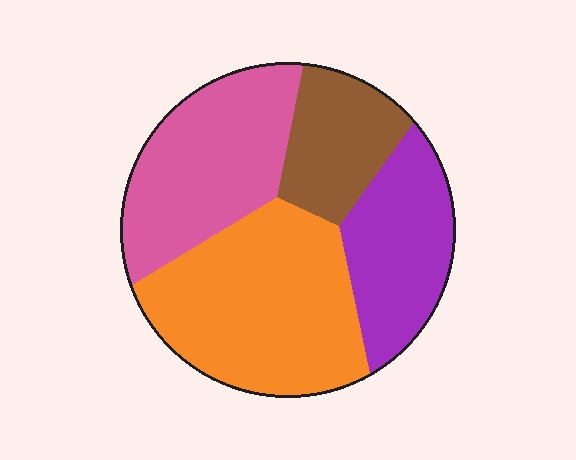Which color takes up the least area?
Brown, at roughly 15%.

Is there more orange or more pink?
Orange.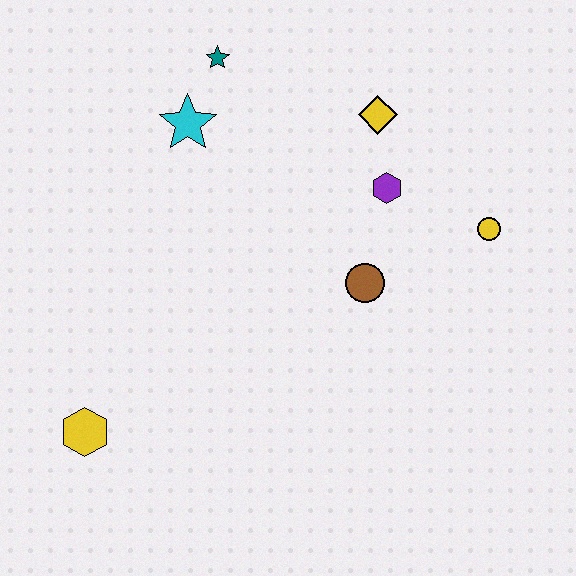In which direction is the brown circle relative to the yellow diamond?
The brown circle is below the yellow diamond.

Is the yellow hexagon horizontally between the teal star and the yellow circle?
No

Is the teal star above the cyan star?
Yes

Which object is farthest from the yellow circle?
The yellow hexagon is farthest from the yellow circle.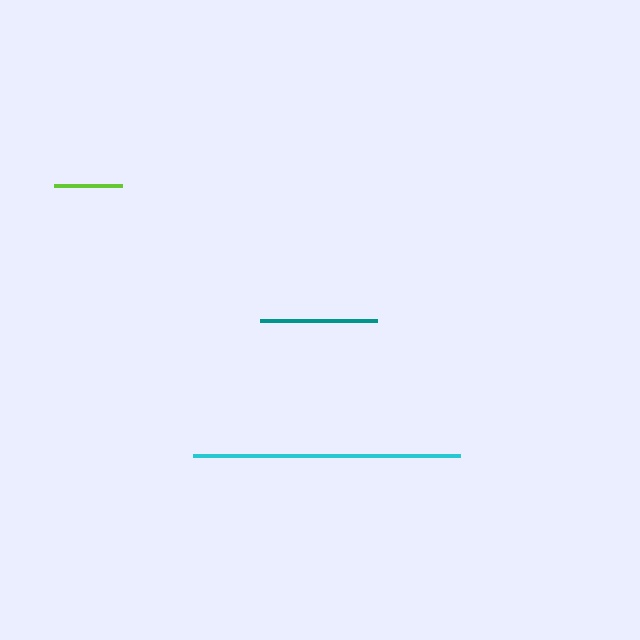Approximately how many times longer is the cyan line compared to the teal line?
The cyan line is approximately 2.3 times the length of the teal line.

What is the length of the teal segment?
The teal segment is approximately 117 pixels long.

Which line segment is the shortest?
The lime line is the shortest at approximately 69 pixels.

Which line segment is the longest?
The cyan line is the longest at approximately 266 pixels.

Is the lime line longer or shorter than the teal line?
The teal line is longer than the lime line.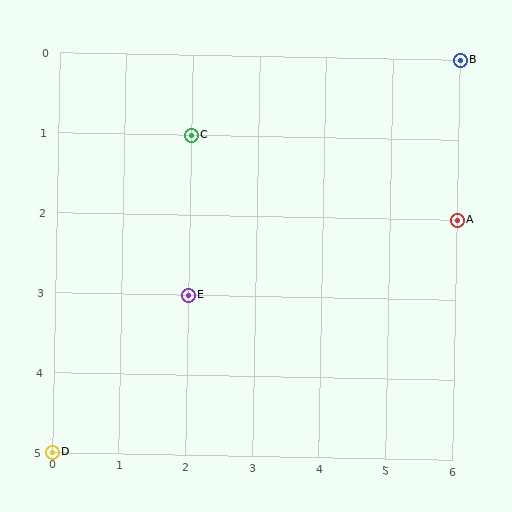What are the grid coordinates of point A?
Point A is at grid coordinates (6, 2).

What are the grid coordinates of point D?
Point D is at grid coordinates (0, 5).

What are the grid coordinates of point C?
Point C is at grid coordinates (2, 1).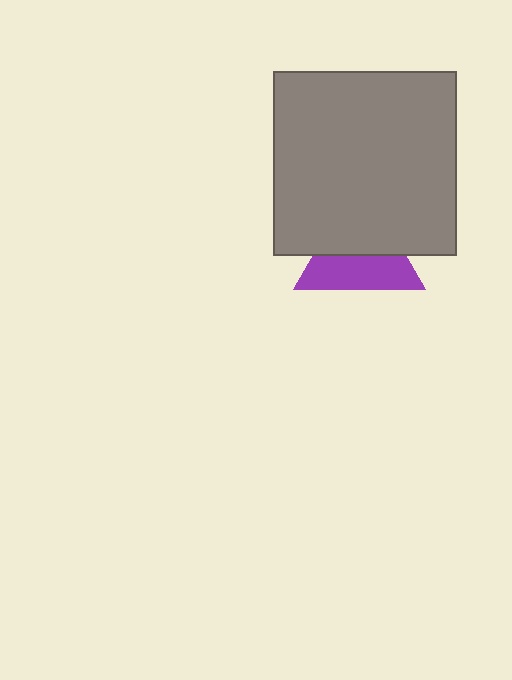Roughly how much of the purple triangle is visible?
About half of it is visible (roughly 50%).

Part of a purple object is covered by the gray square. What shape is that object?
It is a triangle.